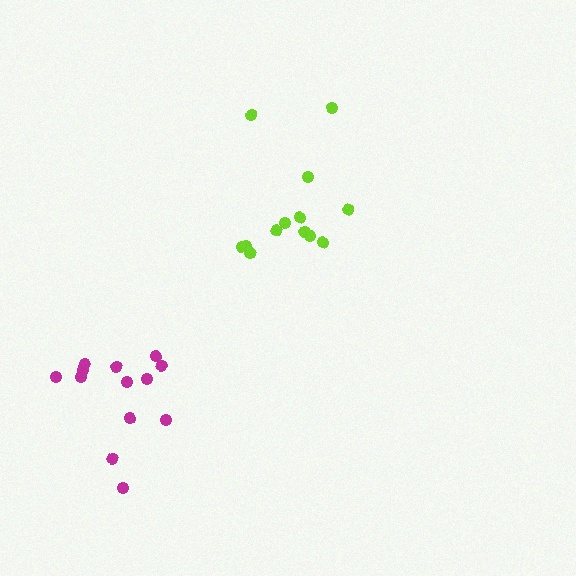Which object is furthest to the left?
The magenta cluster is leftmost.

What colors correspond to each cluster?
The clusters are colored: lime, magenta.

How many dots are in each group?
Group 1: 13 dots, Group 2: 13 dots (26 total).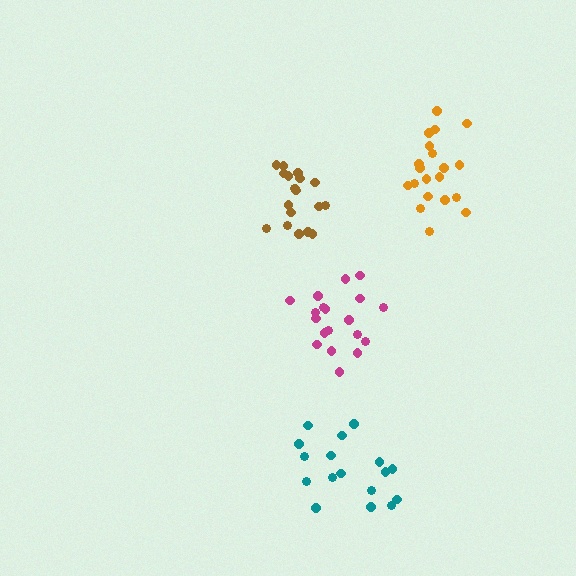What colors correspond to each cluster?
The clusters are colored: teal, magenta, brown, orange.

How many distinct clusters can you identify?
There are 4 distinct clusters.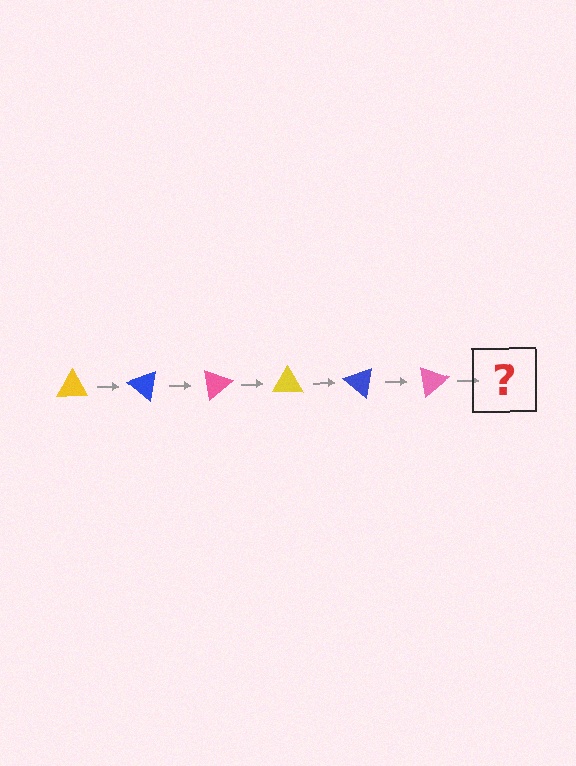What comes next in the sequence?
The next element should be a yellow triangle, rotated 240 degrees from the start.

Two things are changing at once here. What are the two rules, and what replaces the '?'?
The two rules are that it rotates 40 degrees each step and the color cycles through yellow, blue, and pink. The '?' should be a yellow triangle, rotated 240 degrees from the start.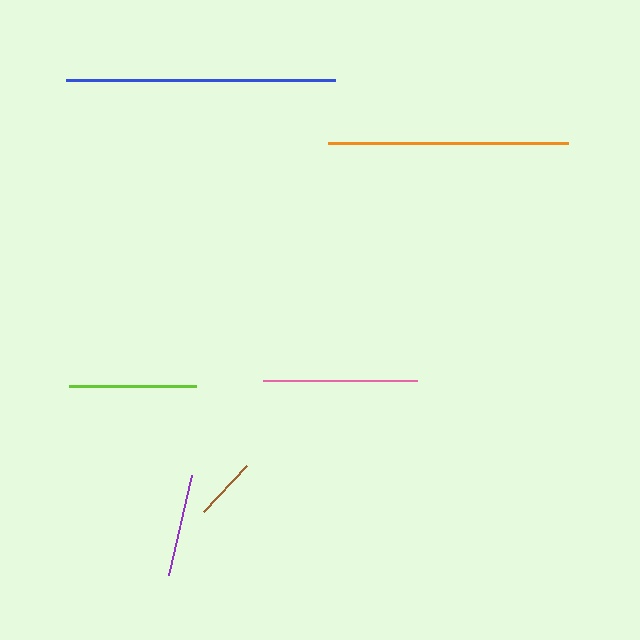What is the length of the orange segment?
The orange segment is approximately 241 pixels long.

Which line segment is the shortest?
The brown line is the shortest at approximately 63 pixels.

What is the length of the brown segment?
The brown segment is approximately 63 pixels long.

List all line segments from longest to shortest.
From longest to shortest: blue, orange, pink, lime, purple, brown.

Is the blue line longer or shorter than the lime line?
The blue line is longer than the lime line.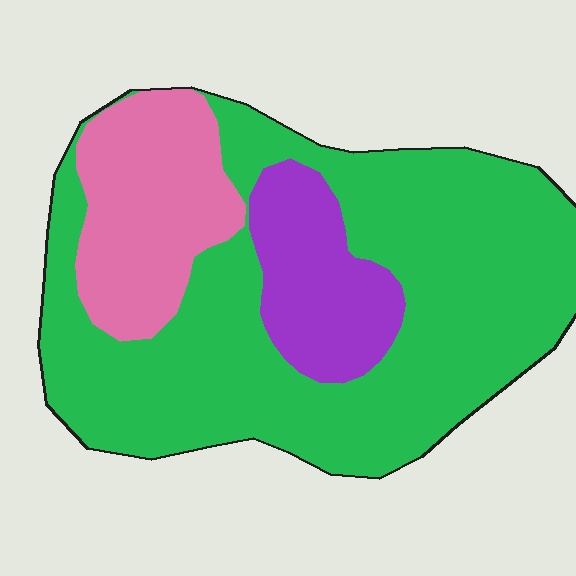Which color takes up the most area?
Green, at roughly 65%.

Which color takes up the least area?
Purple, at roughly 15%.